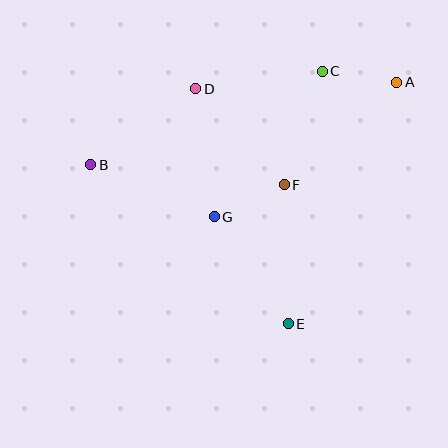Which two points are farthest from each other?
Points A and B are farthest from each other.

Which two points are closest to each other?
Points A and C are closest to each other.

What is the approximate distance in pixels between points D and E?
The distance between D and E is approximately 253 pixels.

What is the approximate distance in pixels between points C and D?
The distance between C and D is approximately 128 pixels.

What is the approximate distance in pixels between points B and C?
The distance between B and C is approximately 250 pixels.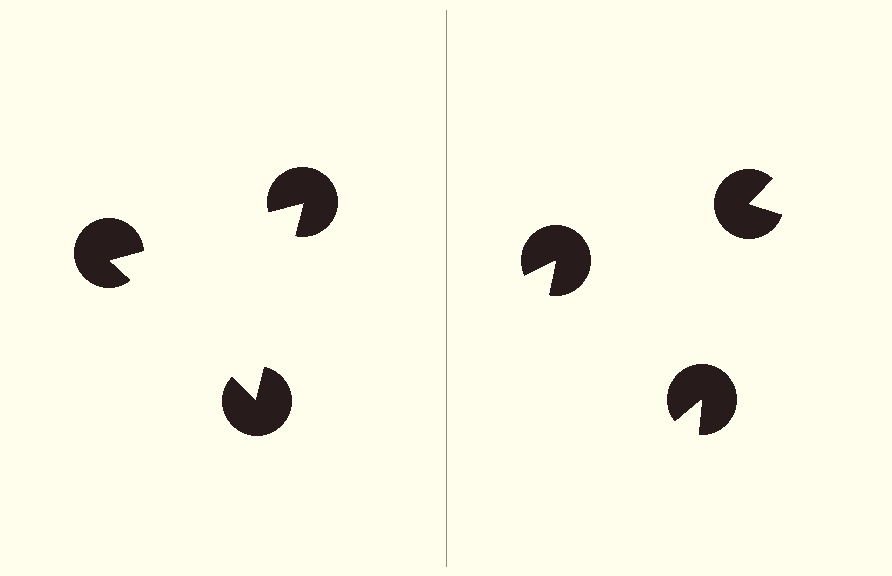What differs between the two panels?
The pac-man discs are positioned identically on both sides; only the wedge orientations differ. On the left they align to a triangle; on the right they are misaligned.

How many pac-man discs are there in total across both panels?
6 — 3 on each side.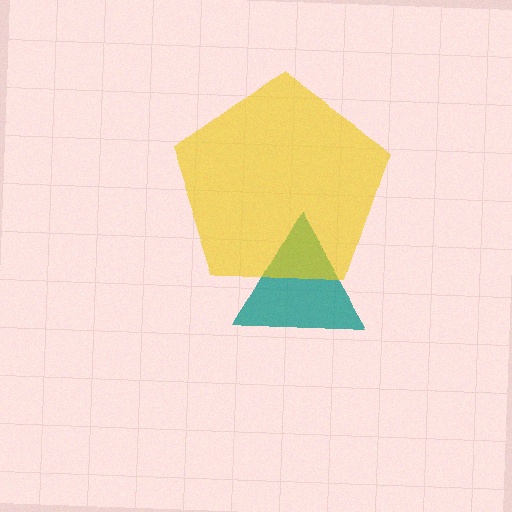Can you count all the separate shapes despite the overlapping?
Yes, there are 2 separate shapes.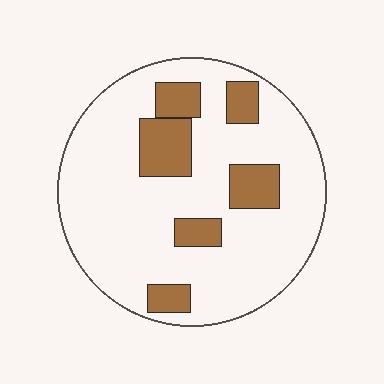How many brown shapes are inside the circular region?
6.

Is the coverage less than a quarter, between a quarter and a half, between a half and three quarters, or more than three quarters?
Less than a quarter.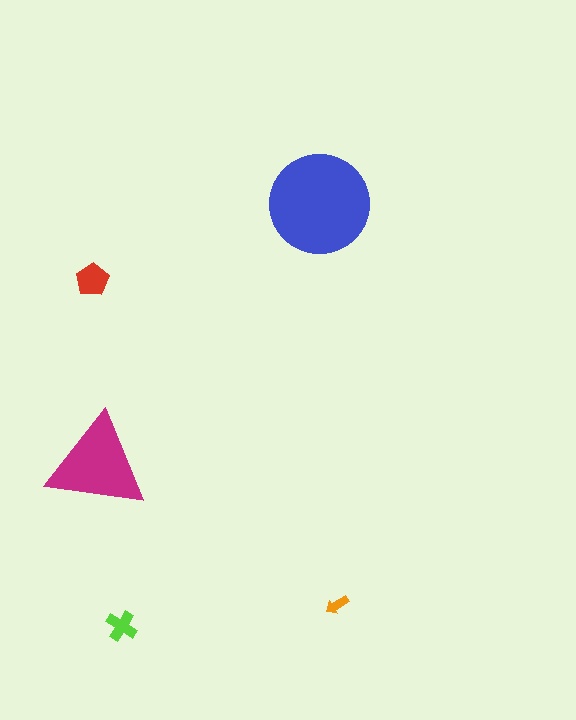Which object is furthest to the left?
The red pentagon is leftmost.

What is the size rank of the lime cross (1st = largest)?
4th.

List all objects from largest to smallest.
The blue circle, the magenta triangle, the red pentagon, the lime cross, the orange arrow.